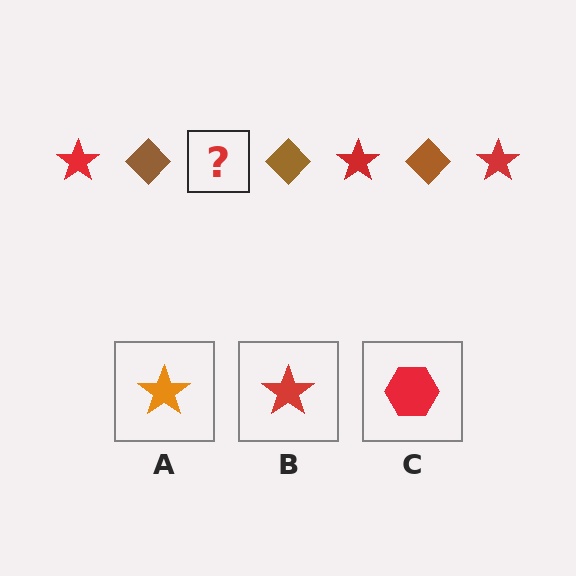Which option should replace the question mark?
Option B.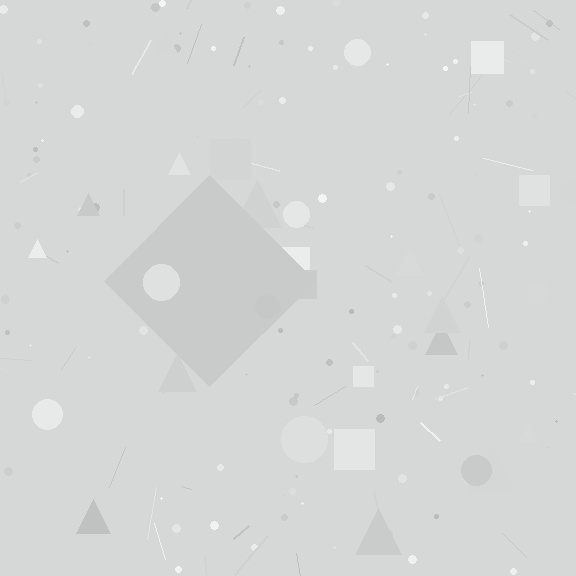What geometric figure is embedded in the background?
A diamond is embedded in the background.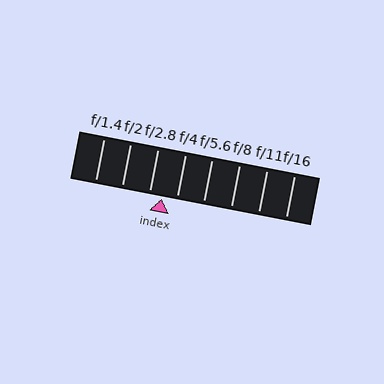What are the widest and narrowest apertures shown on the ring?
The widest aperture shown is f/1.4 and the narrowest is f/16.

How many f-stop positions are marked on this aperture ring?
There are 8 f-stop positions marked.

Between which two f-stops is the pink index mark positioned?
The index mark is between f/2.8 and f/4.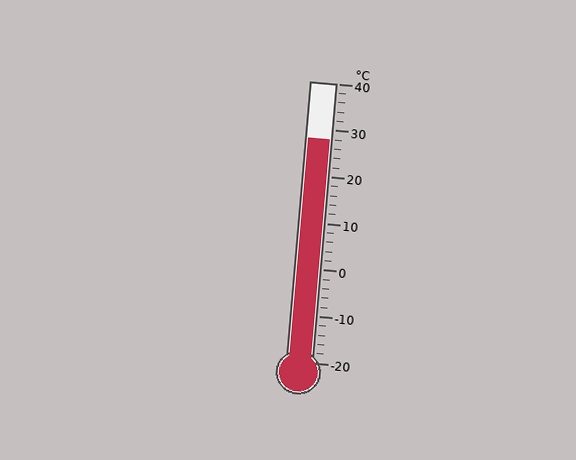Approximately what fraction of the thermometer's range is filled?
The thermometer is filled to approximately 80% of its range.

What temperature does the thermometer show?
The thermometer shows approximately 28°C.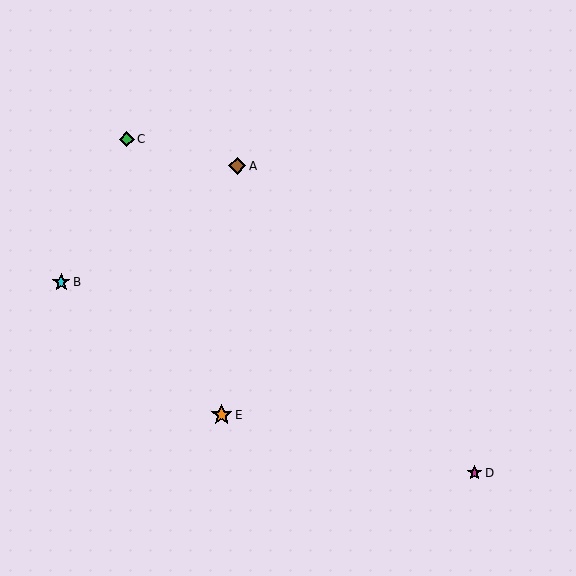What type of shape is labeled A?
Shape A is a brown diamond.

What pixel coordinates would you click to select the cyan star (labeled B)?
Click at (61, 282) to select the cyan star B.